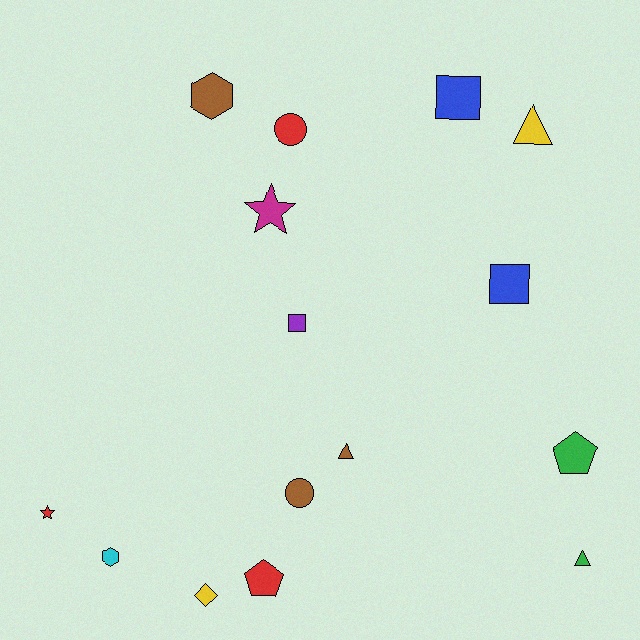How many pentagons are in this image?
There are 2 pentagons.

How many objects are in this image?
There are 15 objects.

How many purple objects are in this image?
There is 1 purple object.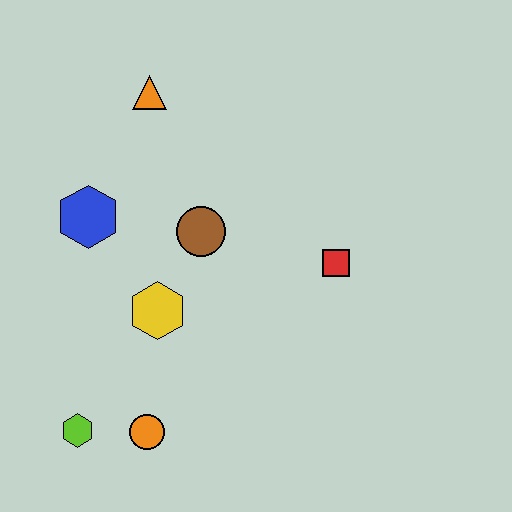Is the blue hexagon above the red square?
Yes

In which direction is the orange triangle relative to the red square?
The orange triangle is to the left of the red square.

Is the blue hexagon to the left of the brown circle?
Yes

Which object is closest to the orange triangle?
The blue hexagon is closest to the orange triangle.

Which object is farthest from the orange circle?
The orange triangle is farthest from the orange circle.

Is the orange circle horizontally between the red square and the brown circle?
No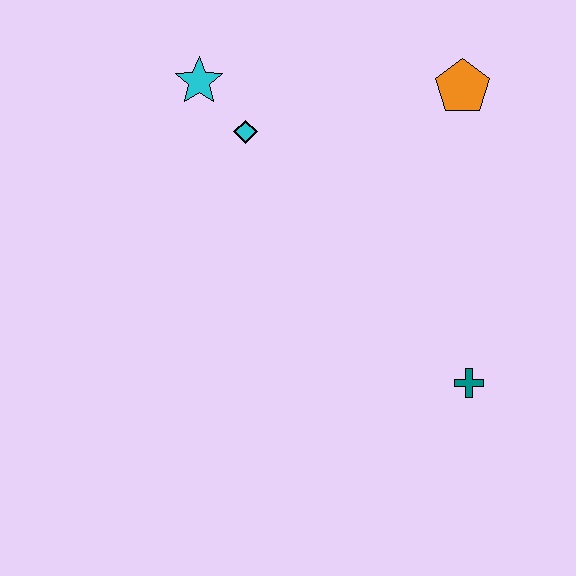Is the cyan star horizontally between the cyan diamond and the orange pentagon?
No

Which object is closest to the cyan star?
The cyan diamond is closest to the cyan star.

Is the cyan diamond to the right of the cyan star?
Yes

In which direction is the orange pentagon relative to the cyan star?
The orange pentagon is to the right of the cyan star.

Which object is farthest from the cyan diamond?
The teal cross is farthest from the cyan diamond.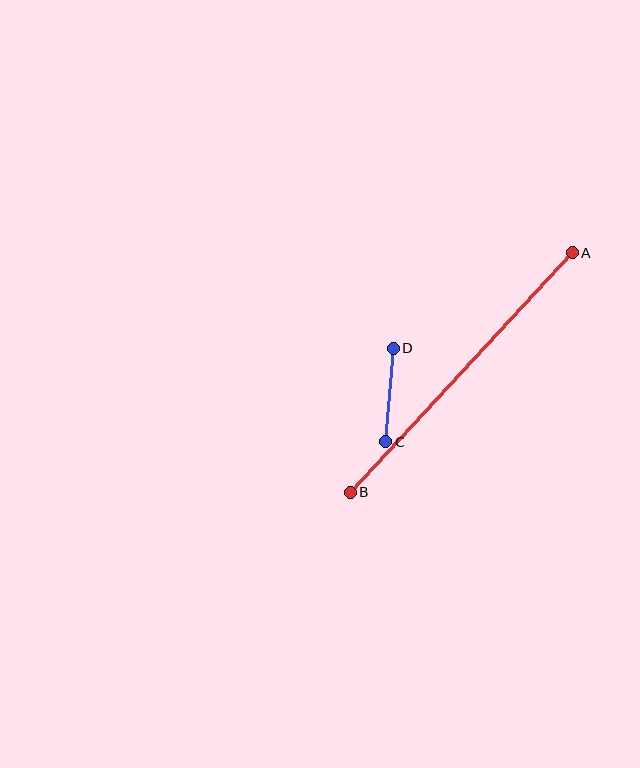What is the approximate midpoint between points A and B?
The midpoint is at approximately (461, 373) pixels.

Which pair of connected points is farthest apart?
Points A and B are farthest apart.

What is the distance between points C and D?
The distance is approximately 94 pixels.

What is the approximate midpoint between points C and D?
The midpoint is at approximately (389, 395) pixels.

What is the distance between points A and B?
The distance is approximately 326 pixels.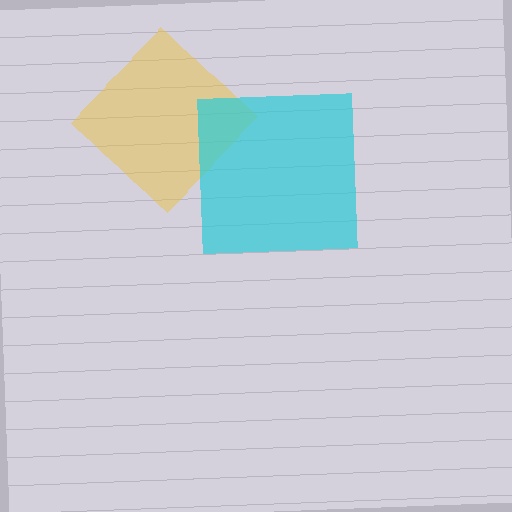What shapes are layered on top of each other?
The layered shapes are: a yellow diamond, a cyan square.